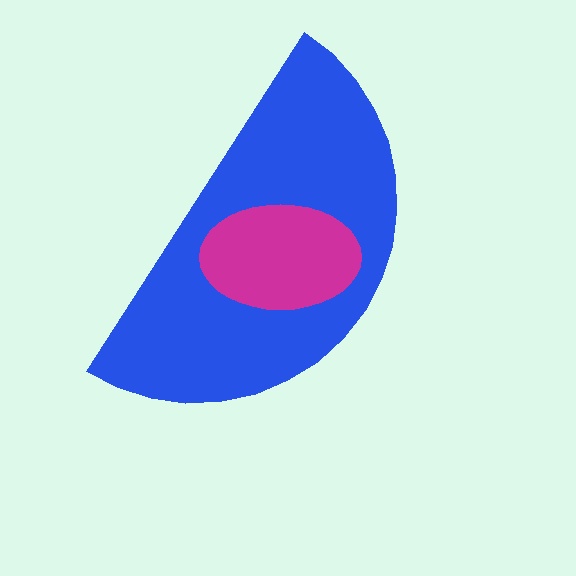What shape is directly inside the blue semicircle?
The magenta ellipse.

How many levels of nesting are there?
2.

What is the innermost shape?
The magenta ellipse.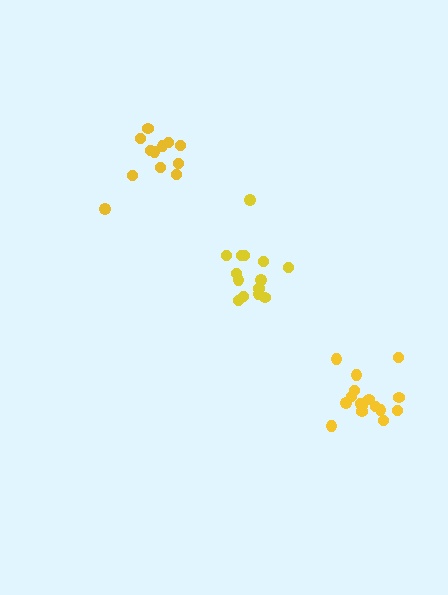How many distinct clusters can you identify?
There are 3 distinct clusters.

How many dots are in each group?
Group 1: 16 dots, Group 2: 12 dots, Group 3: 14 dots (42 total).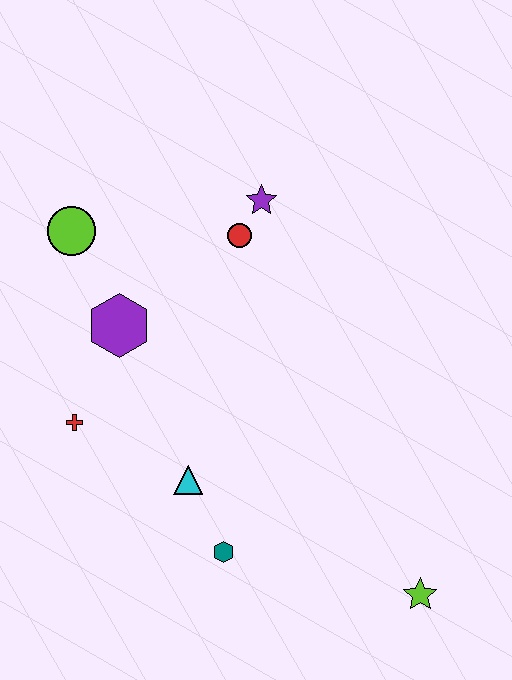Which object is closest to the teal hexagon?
The cyan triangle is closest to the teal hexagon.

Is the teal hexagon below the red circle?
Yes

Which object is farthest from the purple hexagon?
The lime star is farthest from the purple hexagon.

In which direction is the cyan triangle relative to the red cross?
The cyan triangle is to the right of the red cross.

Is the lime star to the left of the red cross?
No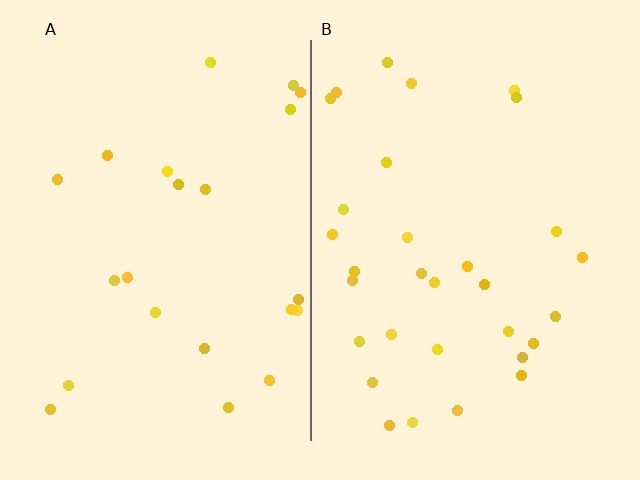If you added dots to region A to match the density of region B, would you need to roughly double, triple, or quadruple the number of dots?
Approximately double.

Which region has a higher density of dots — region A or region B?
B (the right).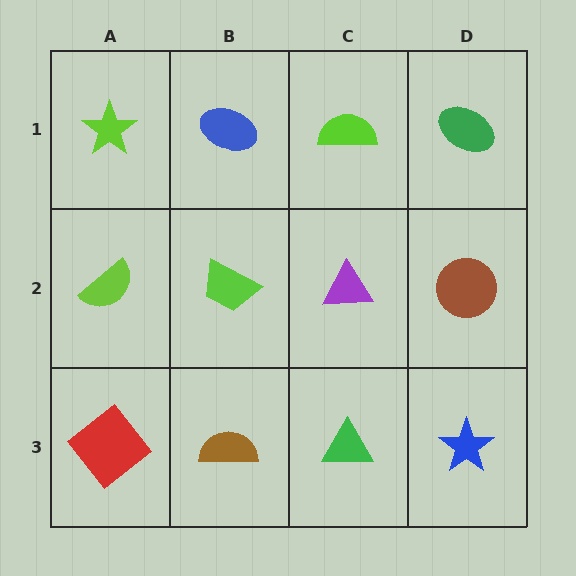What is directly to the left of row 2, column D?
A purple triangle.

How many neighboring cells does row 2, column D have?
3.